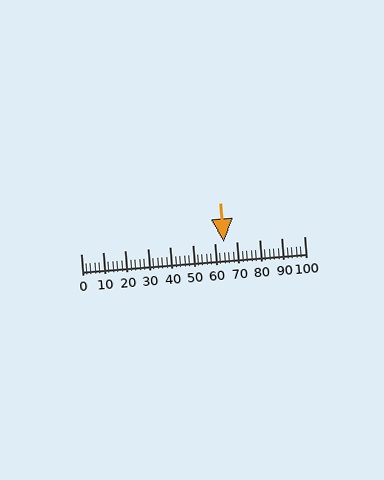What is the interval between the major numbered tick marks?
The major tick marks are spaced 10 units apart.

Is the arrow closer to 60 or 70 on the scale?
The arrow is closer to 60.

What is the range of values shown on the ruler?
The ruler shows values from 0 to 100.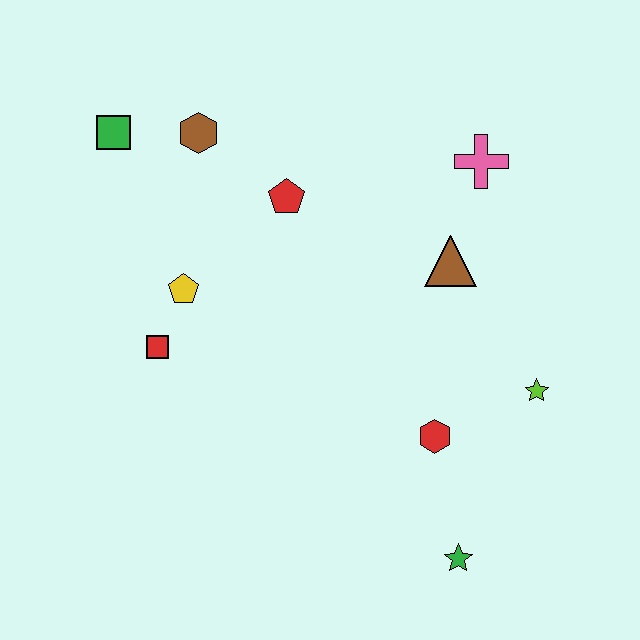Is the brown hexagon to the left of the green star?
Yes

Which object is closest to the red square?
The yellow pentagon is closest to the red square.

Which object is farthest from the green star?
The green square is farthest from the green star.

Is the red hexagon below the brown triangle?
Yes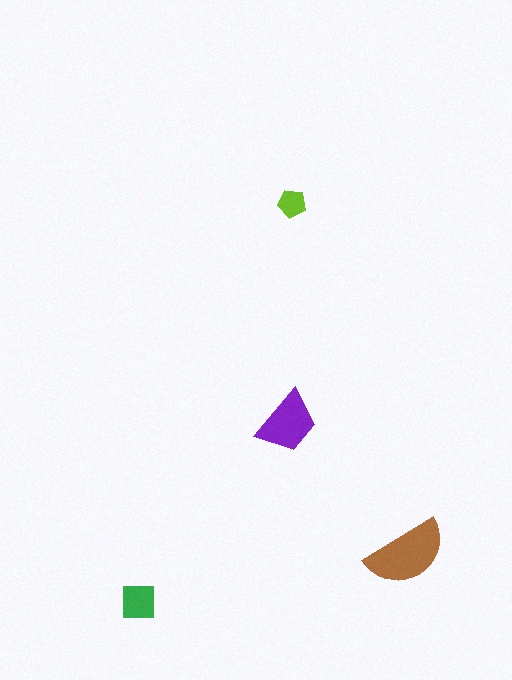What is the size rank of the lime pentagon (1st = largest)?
4th.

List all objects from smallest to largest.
The lime pentagon, the green square, the purple trapezoid, the brown semicircle.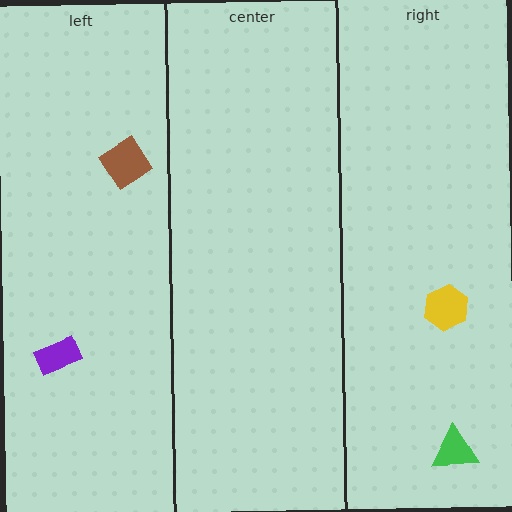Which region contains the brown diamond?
The left region.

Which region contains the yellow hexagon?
The right region.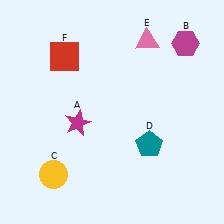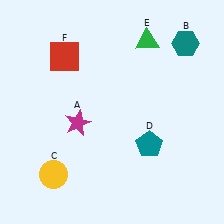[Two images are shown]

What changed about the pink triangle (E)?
In Image 1, E is pink. In Image 2, it changed to green.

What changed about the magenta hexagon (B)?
In Image 1, B is magenta. In Image 2, it changed to teal.